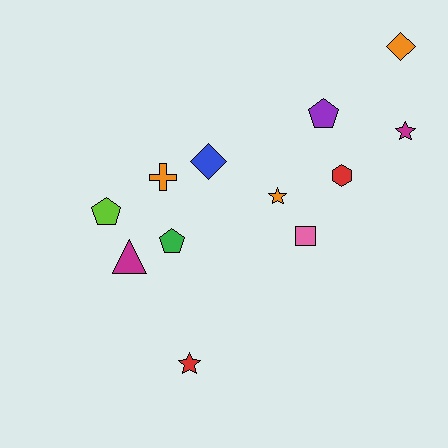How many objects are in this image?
There are 12 objects.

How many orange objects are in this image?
There are 3 orange objects.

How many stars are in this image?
There are 3 stars.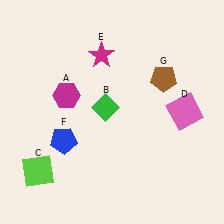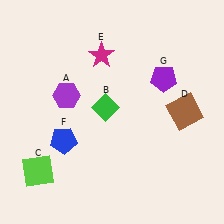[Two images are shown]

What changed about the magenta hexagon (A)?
In Image 1, A is magenta. In Image 2, it changed to purple.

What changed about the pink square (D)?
In Image 1, D is pink. In Image 2, it changed to brown.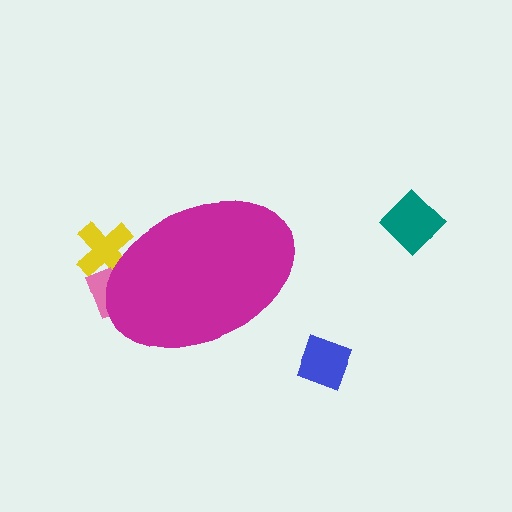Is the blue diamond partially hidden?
No, the blue diamond is fully visible.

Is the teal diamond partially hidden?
No, the teal diamond is fully visible.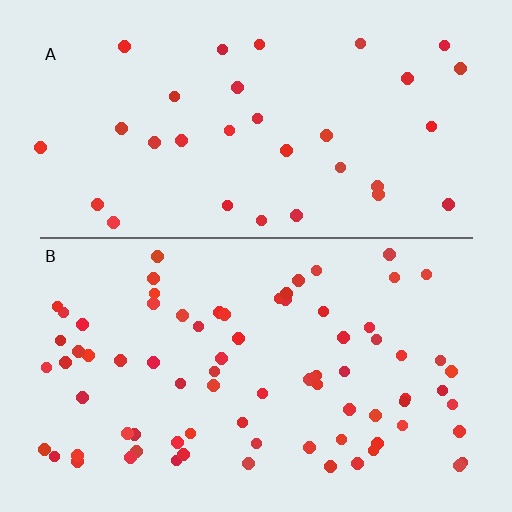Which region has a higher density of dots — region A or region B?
B (the bottom).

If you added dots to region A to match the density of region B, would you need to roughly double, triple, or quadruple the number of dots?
Approximately double.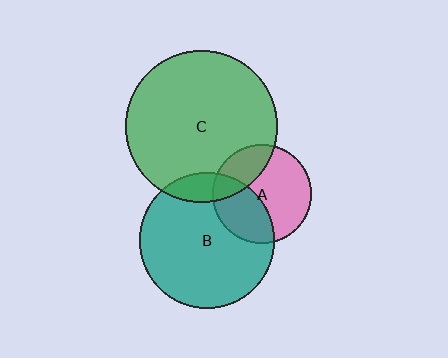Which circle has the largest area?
Circle C (green).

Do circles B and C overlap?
Yes.